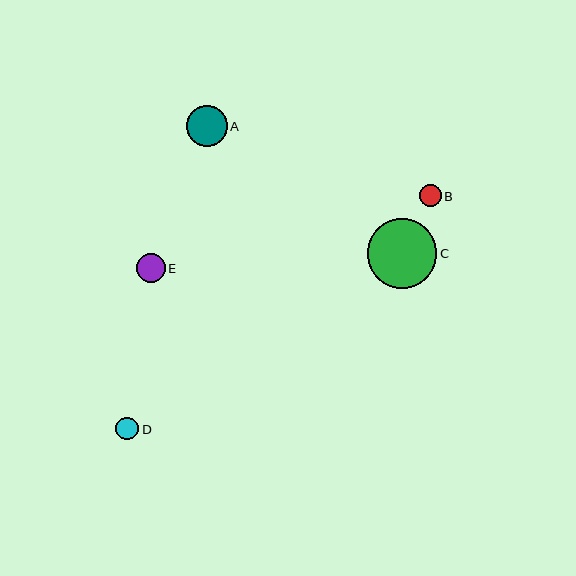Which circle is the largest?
Circle C is the largest with a size of approximately 69 pixels.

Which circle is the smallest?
Circle B is the smallest with a size of approximately 22 pixels.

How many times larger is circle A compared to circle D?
Circle A is approximately 1.8 times the size of circle D.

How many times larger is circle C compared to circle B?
Circle C is approximately 3.2 times the size of circle B.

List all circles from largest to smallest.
From largest to smallest: C, A, E, D, B.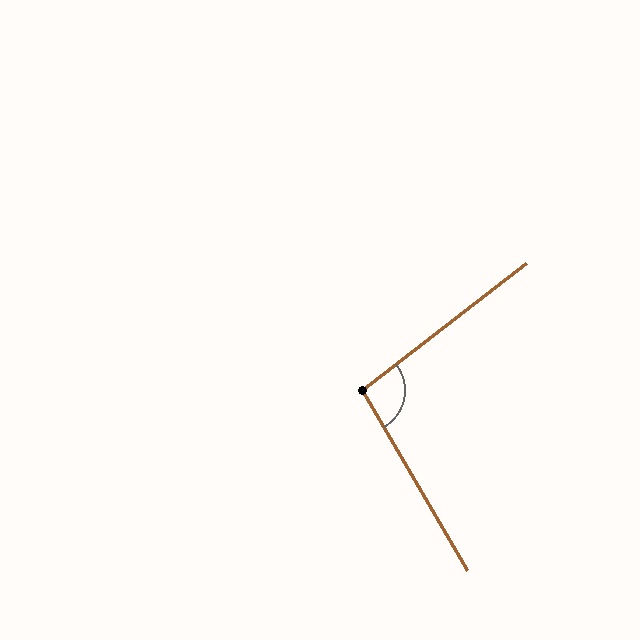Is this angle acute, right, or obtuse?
It is obtuse.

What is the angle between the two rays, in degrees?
Approximately 97 degrees.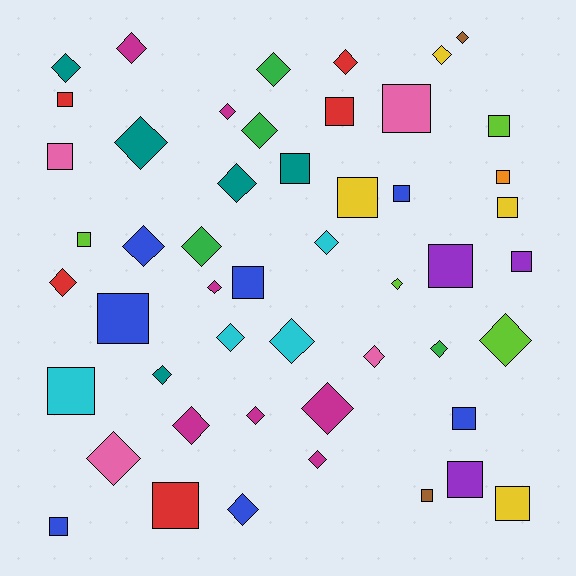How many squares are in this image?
There are 22 squares.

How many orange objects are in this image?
There is 1 orange object.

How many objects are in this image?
There are 50 objects.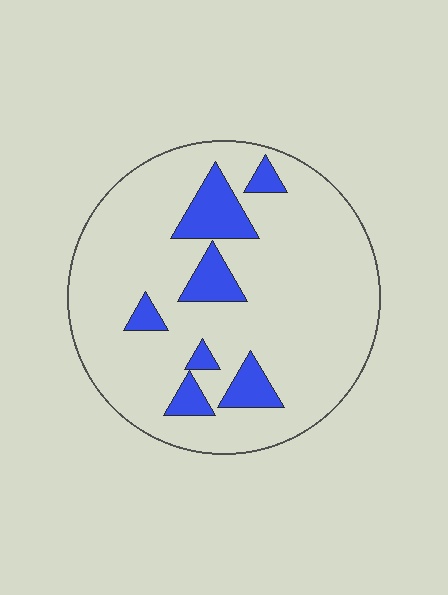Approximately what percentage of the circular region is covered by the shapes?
Approximately 15%.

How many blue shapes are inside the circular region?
7.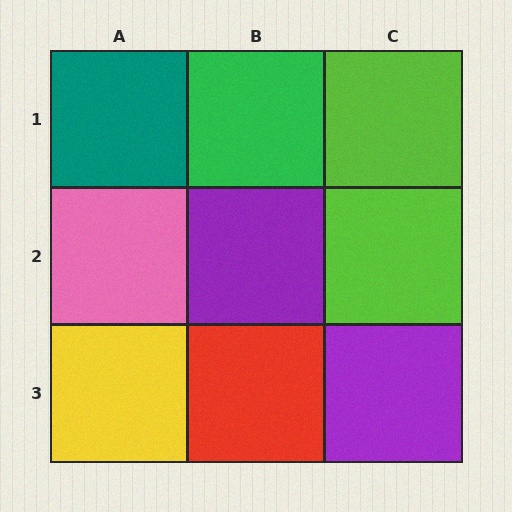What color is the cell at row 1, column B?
Green.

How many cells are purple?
2 cells are purple.